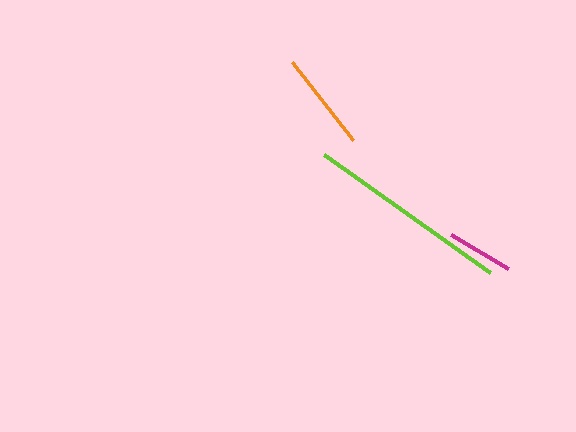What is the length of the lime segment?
The lime segment is approximately 204 pixels long.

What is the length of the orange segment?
The orange segment is approximately 99 pixels long.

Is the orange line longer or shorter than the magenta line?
The orange line is longer than the magenta line.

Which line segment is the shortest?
The magenta line is the shortest at approximately 66 pixels.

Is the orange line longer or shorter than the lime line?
The lime line is longer than the orange line.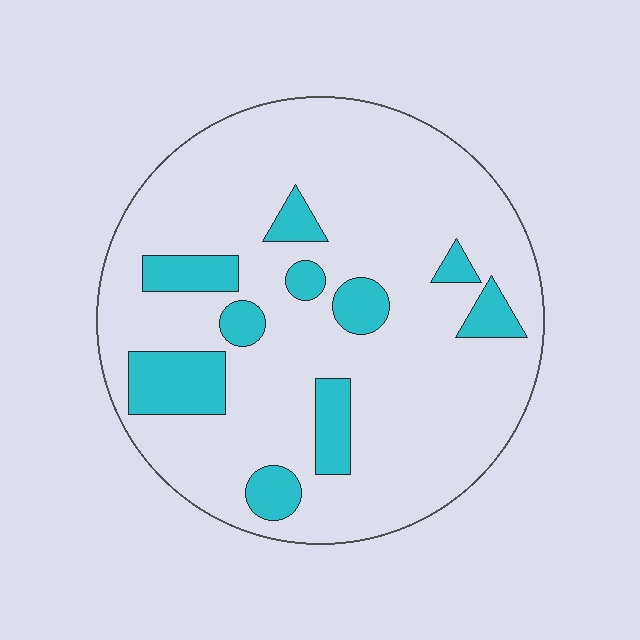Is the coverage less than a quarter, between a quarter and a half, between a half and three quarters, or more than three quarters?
Less than a quarter.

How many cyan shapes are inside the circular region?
10.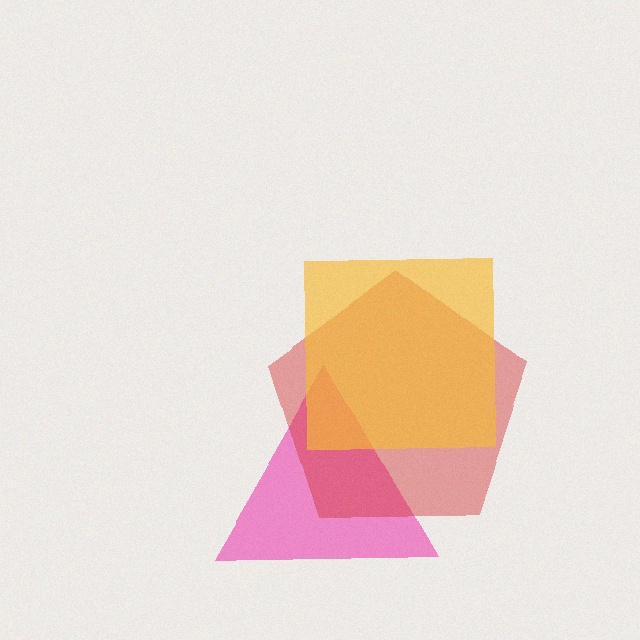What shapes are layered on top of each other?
The layered shapes are: a pink triangle, a red pentagon, a yellow square.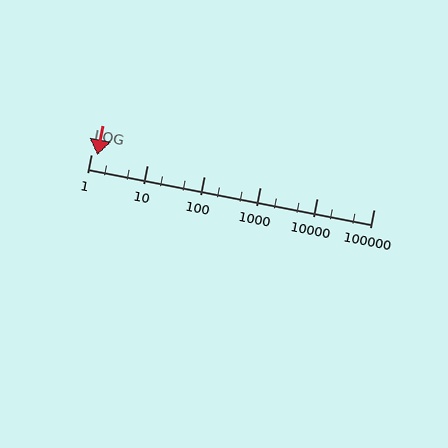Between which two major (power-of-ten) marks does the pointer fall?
The pointer is between 1 and 10.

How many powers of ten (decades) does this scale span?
The scale spans 5 decades, from 1 to 100000.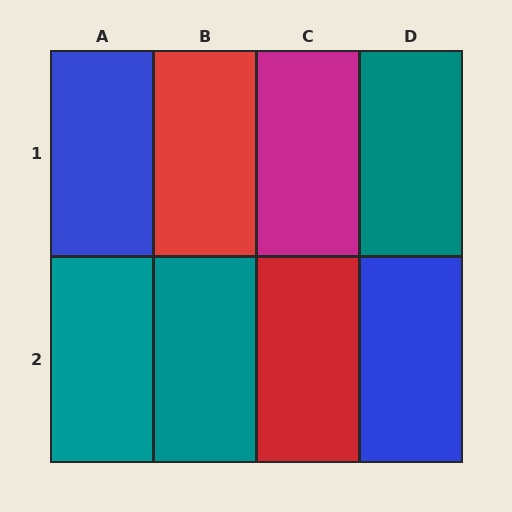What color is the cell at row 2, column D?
Blue.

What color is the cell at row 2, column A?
Teal.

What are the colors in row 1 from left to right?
Blue, red, magenta, teal.